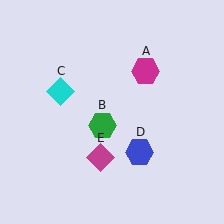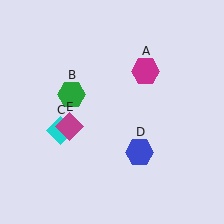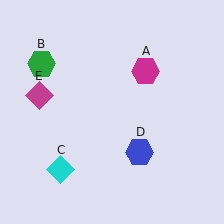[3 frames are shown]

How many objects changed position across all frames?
3 objects changed position: green hexagon (object B), cyan diamond (object C), magenta diamond (object E).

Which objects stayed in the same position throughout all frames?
Magenta hexagon (object A) and blue hexagon (object D) remained stationary.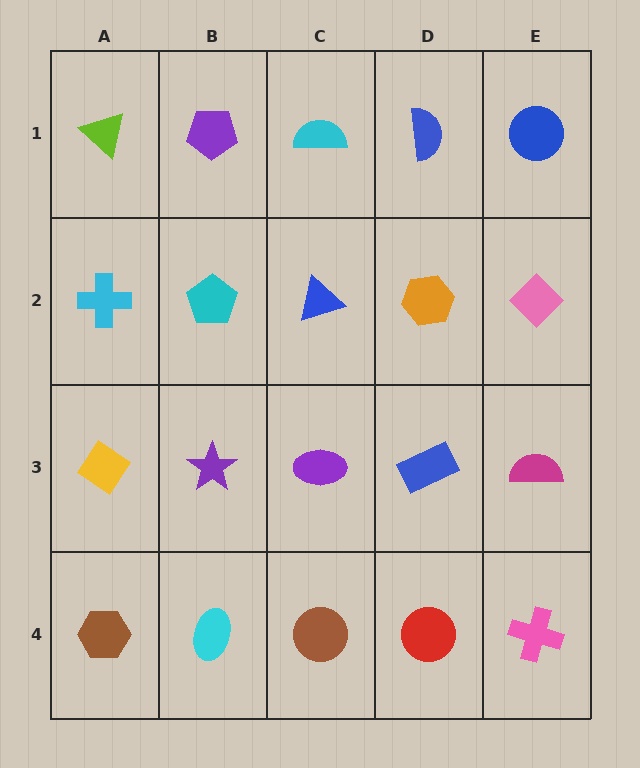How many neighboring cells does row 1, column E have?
2.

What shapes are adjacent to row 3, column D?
An orange hexagon (row 2, column D), a red circle (row 4, column D), a purple ellipse (row 3, column C), a magenta semicircle (row 3, column E).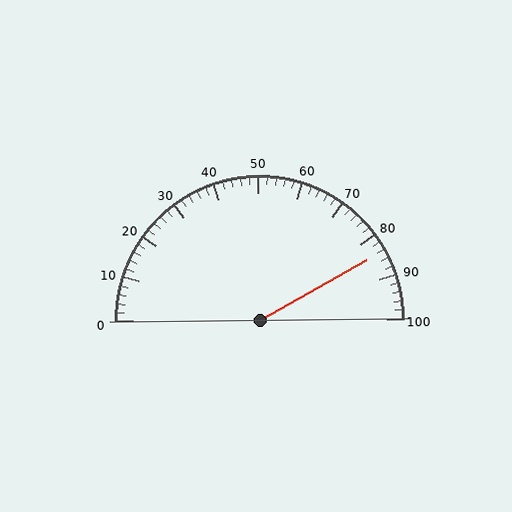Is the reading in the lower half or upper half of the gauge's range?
The reading is in the upper half of the range (0 to 100).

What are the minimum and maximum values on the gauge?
The gauge ranges from 0 to 100.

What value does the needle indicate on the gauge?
The needle indicates approximately 84.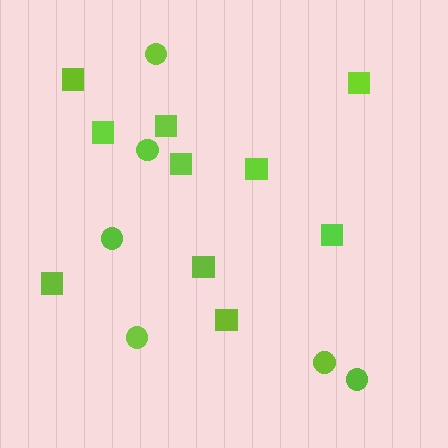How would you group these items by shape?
There are 2 groups: one group of circles (6) and one group of squares (10).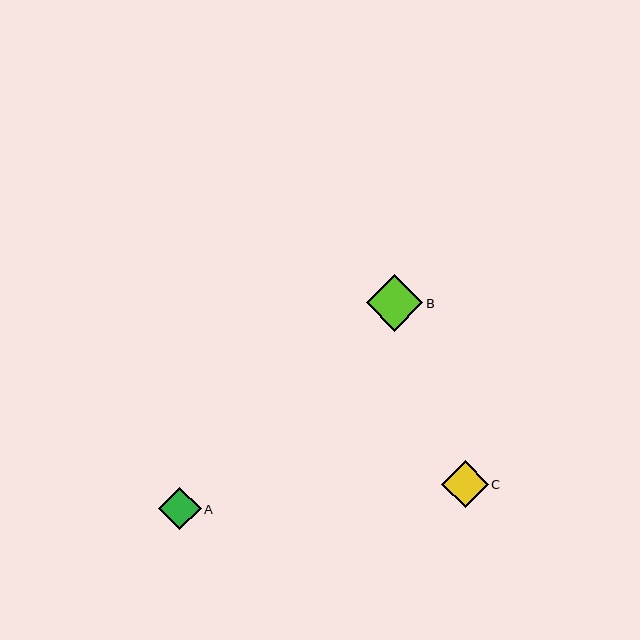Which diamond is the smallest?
Diamond A is the smallest with a size of approximately 42 pixels.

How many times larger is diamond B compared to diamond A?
Diamond B is approximately 1.3 times the size of diamond A.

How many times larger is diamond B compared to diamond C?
Diamond B is approximately 1.2 times the size of diamond C.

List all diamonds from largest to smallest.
From largest to smallest: B, C, A.